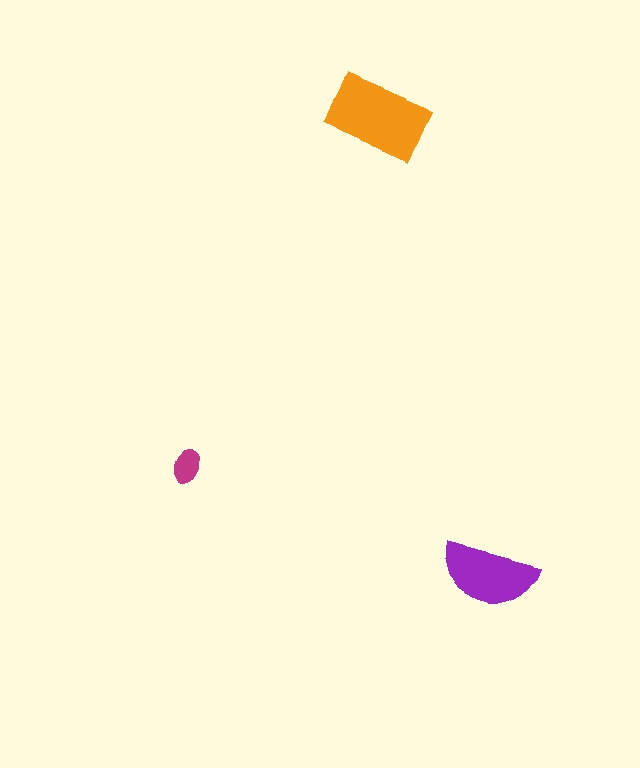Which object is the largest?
The orange rectangle.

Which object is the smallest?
The magenta ellipse.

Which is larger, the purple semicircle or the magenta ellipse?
The purple semicircle.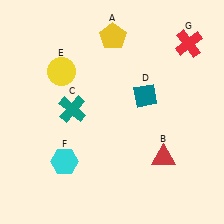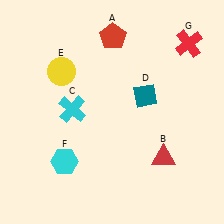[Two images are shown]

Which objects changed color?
A changed from yellow to red. C changed from teal to cyan.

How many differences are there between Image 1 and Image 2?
There are 2 differences between the two images.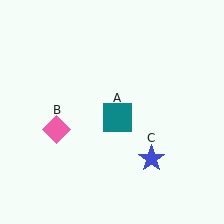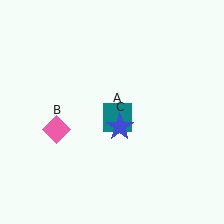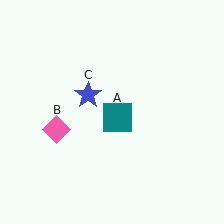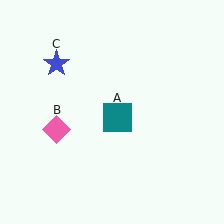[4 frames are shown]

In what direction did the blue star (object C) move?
The blue star (object C) moved up and to the left.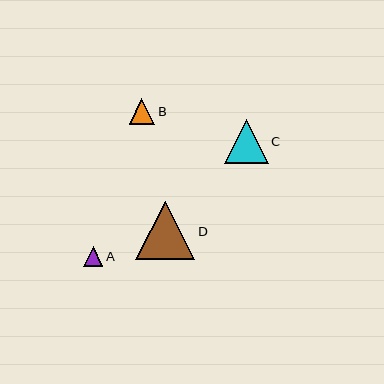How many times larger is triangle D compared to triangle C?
Triangle D is approximately 1.3 times the size of triangle C.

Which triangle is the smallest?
Triangle A is the smallest with a size of approximately 19 pixels.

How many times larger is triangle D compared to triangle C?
Triangle D is approximately 1.3 times the size of triangle C.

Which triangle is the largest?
Triangle D is the largest with a size of approximately 59 pixels.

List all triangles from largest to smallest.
From largest to smallest: D, C, B, A.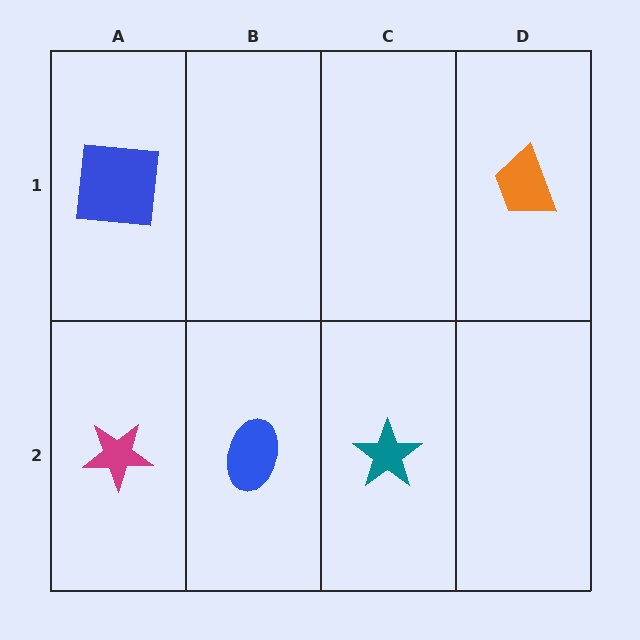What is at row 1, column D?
An orange trapezoid.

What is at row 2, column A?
A magenta star.